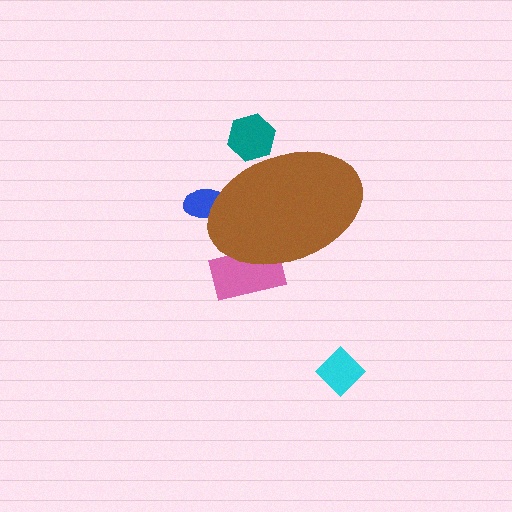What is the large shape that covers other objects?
A brown ellipse.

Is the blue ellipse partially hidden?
Yes, the blue ellipse is partially hidden behind the brown ellipse.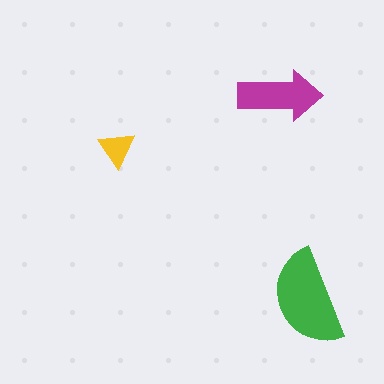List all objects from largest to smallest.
The green semicircle, the magenta arrow, the yellow triangle.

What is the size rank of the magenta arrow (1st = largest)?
2nd.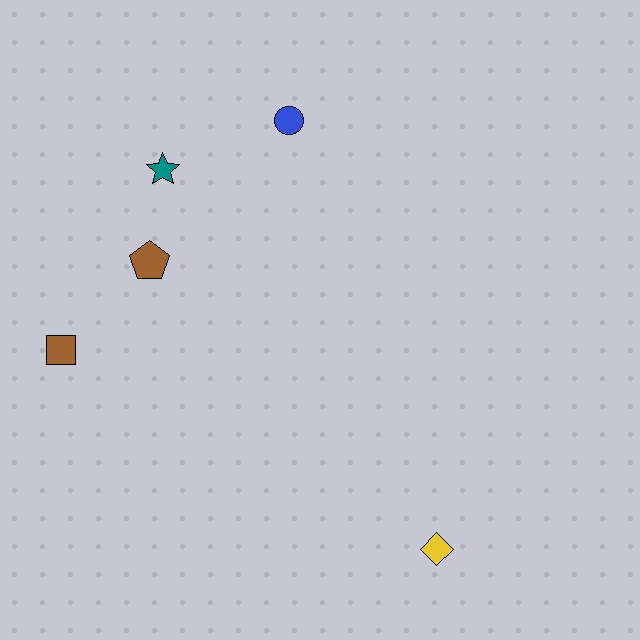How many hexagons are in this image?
There are no hexagons.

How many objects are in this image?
There are 5 objects.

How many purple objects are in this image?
There are no purple objects.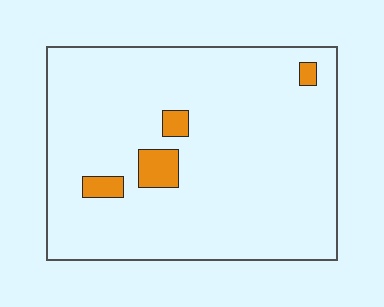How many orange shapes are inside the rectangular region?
4.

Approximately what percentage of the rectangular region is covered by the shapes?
Approximately 5%.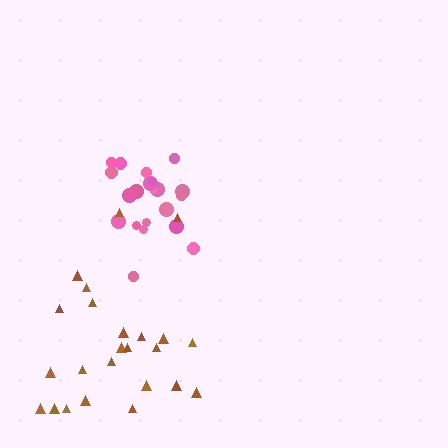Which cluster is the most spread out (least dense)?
Brown.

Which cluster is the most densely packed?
Pink.